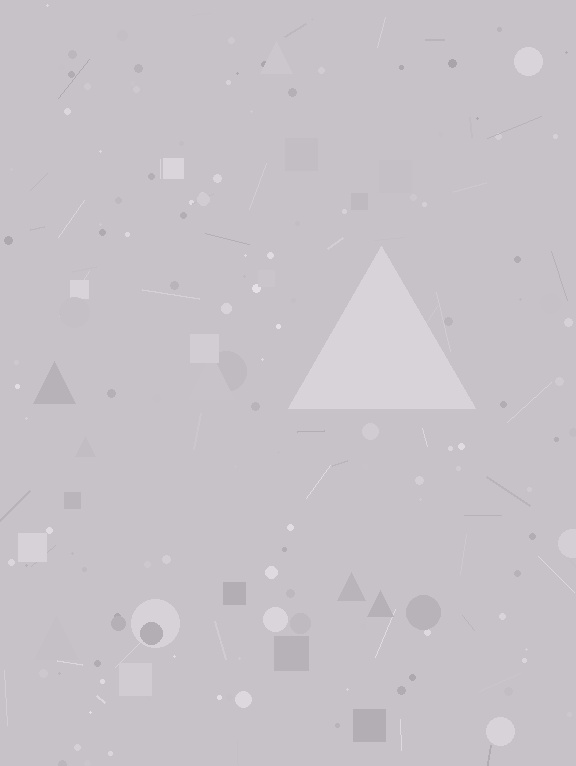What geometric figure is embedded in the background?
A triangle is embedded in the background.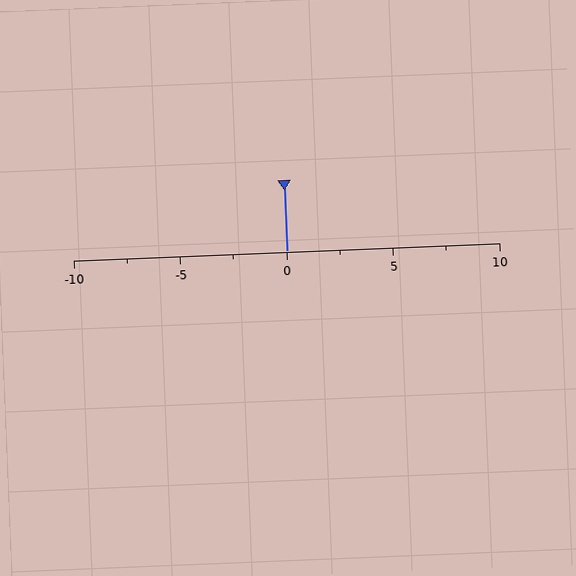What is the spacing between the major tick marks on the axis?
The major ticks are spaced 5 apart.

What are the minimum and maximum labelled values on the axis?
The axis runs from -10 to 10.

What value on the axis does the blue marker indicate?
The marker indicates approximately 0.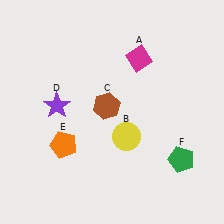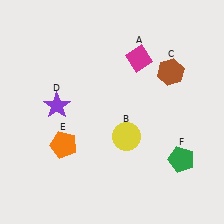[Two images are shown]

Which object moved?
The brown hexagon (C) moved right.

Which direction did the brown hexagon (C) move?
The brown hexagon (C) moved right.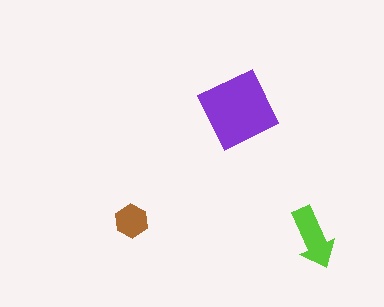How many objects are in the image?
There are 3 objects in the image.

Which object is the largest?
The purple square.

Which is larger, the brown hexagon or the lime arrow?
The lime arrow.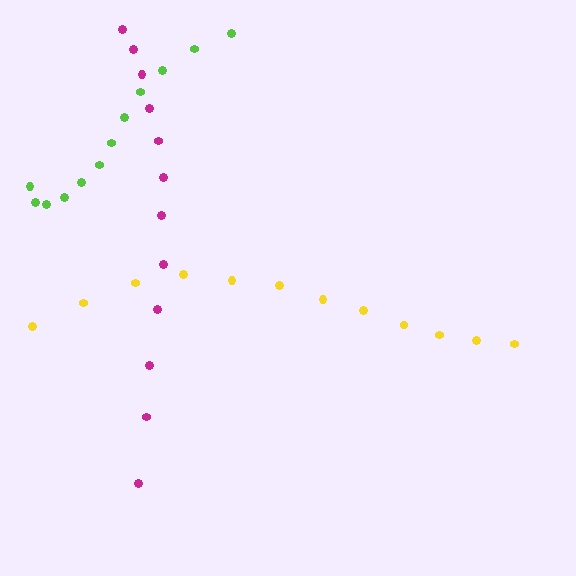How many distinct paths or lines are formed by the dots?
There are 3 distinct paths.